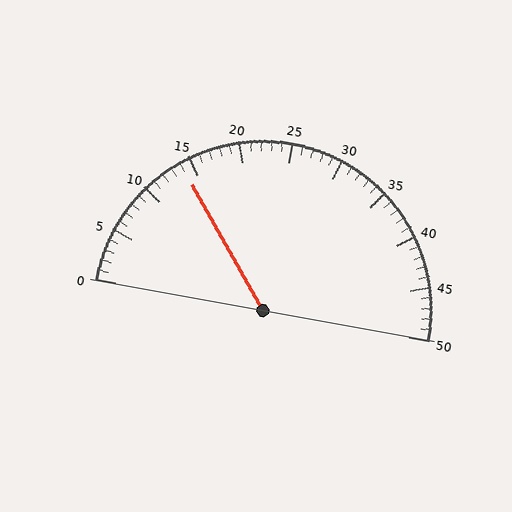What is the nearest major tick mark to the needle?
The nearest major tick mark is 15.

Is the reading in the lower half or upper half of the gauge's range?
The reading is in the lower half of the range (0 to 50).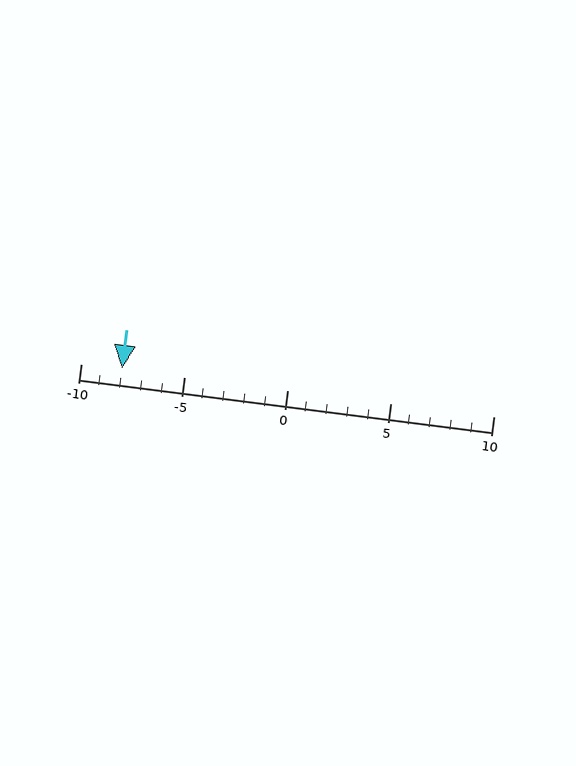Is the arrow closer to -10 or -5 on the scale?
The arrow is closer to -10.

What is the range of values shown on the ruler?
The ruler shows values from -10 to 10.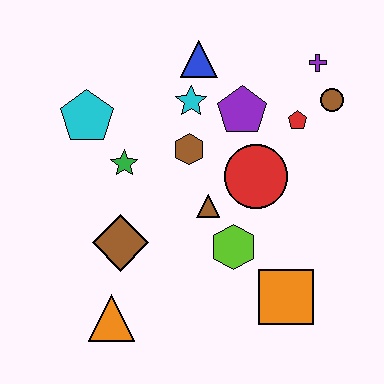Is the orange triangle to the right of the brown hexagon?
No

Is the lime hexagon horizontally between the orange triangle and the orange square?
Yes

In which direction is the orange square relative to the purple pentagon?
The orange square is below the purple pentagon.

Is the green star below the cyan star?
Yes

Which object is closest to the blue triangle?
The cyan star is closest to the blue triangle.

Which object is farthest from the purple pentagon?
The orange triangle is farthest from the purple pentagon.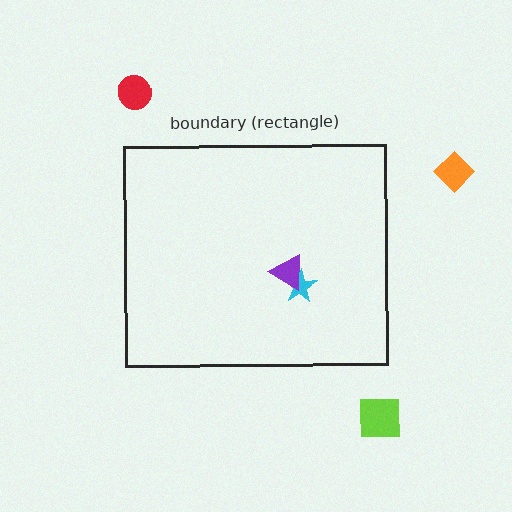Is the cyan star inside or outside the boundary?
Inside.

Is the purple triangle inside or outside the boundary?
Inside.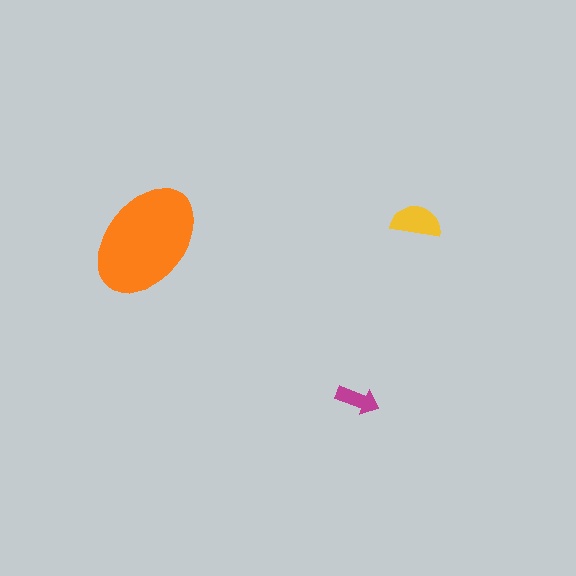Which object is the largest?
The orange ellipse.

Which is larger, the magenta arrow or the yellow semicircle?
The yellow semicircle.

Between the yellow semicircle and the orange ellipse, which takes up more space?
The orange ellipse.